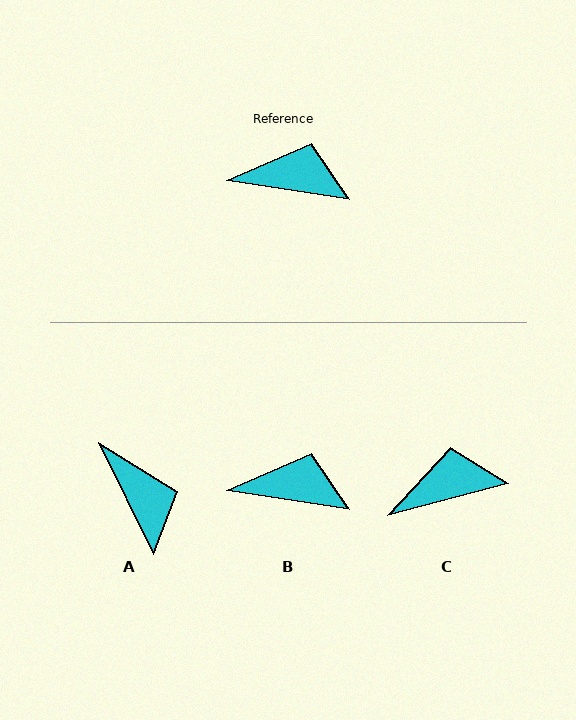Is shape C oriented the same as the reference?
No, it is off by about 24 degrees.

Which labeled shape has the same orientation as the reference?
B.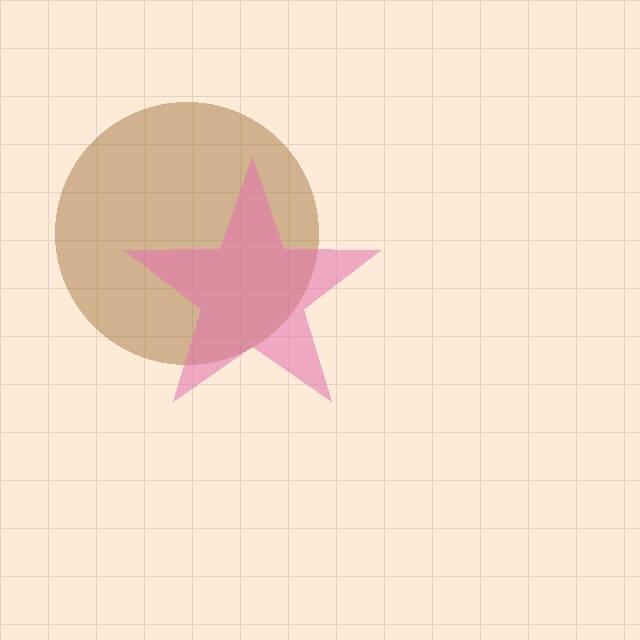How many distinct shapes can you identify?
There are 2 distinct shapes: a brown circle, a pink star.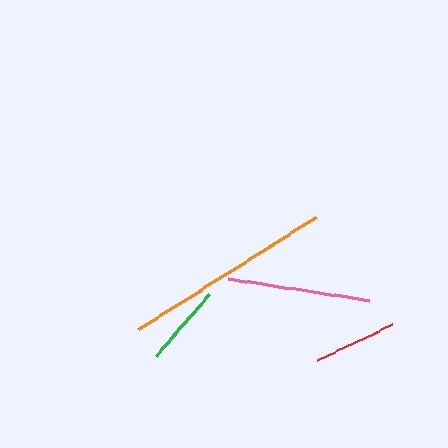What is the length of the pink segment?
The pink segment is approximately 143 pixels long.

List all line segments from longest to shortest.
From longest to shortest: orange, pink, red, green.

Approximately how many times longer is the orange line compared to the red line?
The orange line is approximately 2.5 times the length of the red line.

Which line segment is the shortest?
The green line is the shortest at approximately 80 pixels.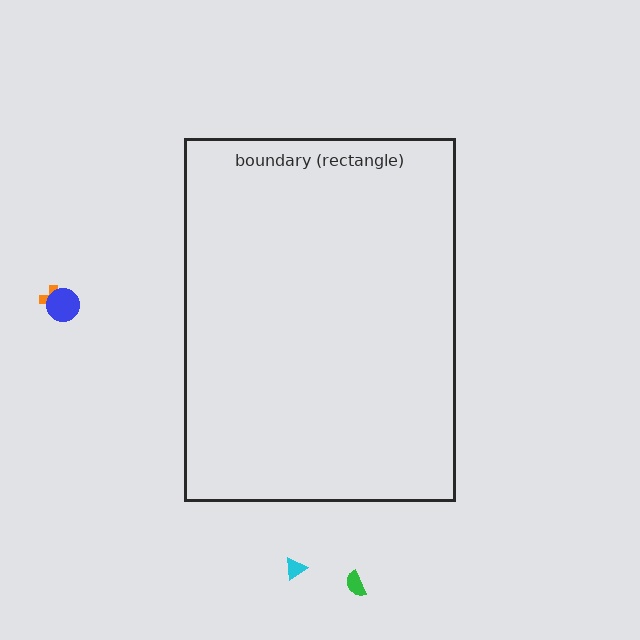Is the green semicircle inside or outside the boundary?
Outside.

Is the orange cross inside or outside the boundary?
Outside.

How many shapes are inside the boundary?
0 inside, 4 outside.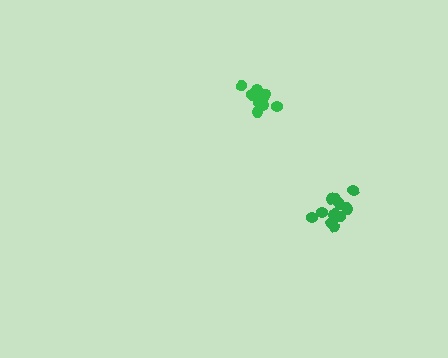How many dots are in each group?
Group 1: 14 dots, Group 2: 13 dots (27 total).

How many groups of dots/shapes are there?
There are 2 groups.